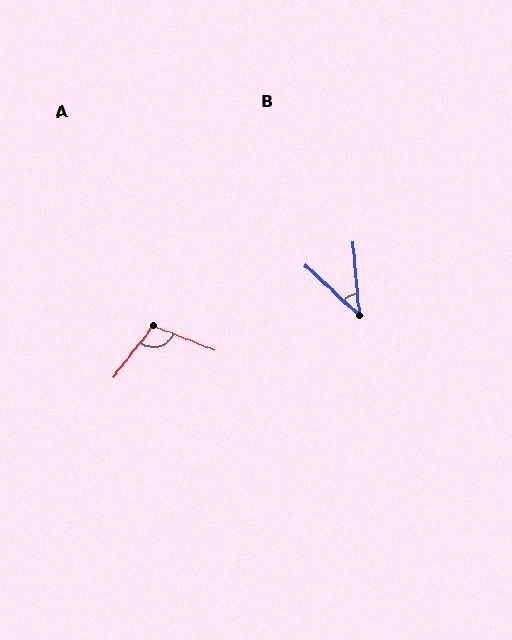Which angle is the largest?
A, at approximately 106 degrees.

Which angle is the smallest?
B, at approximately 42 degrees.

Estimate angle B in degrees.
Approximately 42 degrees.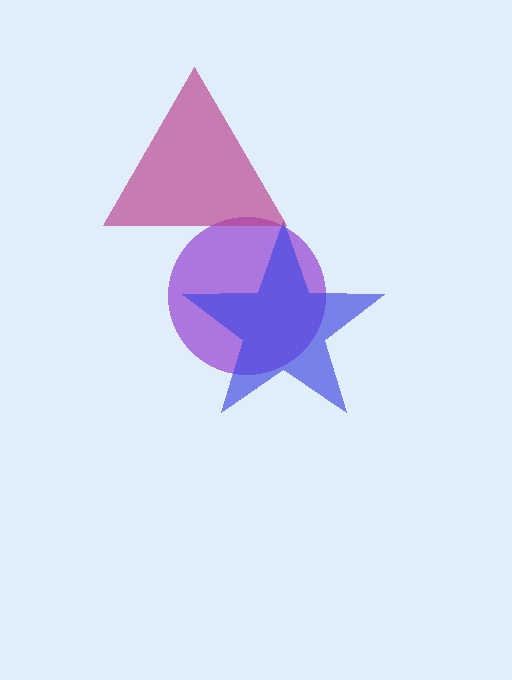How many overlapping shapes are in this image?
There are 3 overlapping shapes in the image.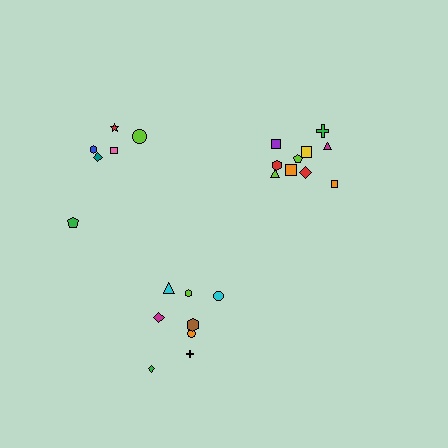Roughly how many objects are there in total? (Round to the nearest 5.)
Roughly 25 objects in total.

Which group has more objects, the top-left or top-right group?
The top-right group.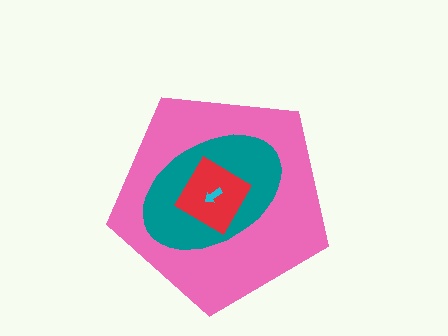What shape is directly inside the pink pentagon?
The teal ellipse.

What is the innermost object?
The cyan arrow.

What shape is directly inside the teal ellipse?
The red diamond.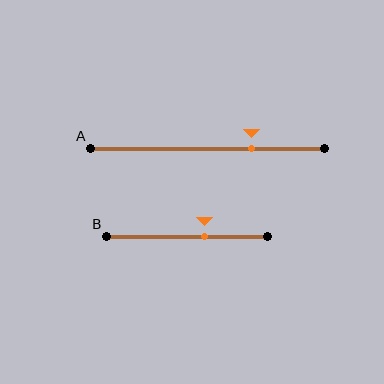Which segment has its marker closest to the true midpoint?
Segment B has its marker closest to the true midpoint.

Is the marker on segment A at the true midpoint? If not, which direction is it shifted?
No, the marker on segment A is shifted to the right by about 19% of the segment length.